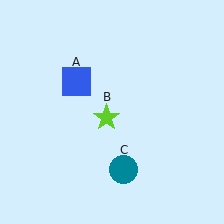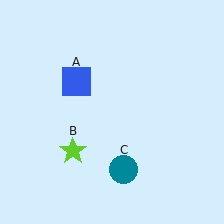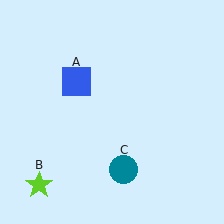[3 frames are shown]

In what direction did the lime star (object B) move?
The lime star (object B) moved down and to the left.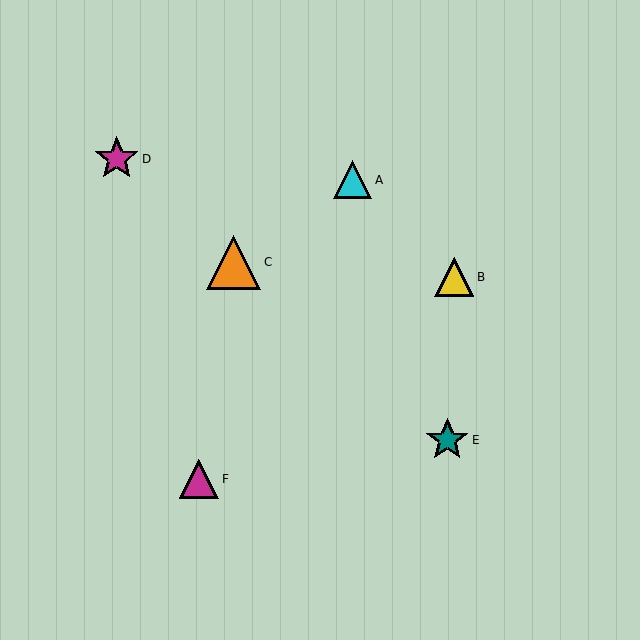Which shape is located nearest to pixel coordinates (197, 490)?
The magenta triangle (labeled F) at (199, 479) is nearest to that location.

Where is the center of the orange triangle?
The center of the orange triangle is at (234, 262).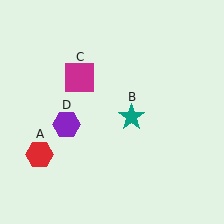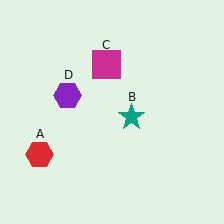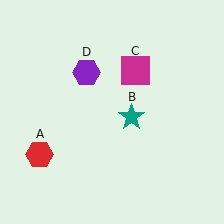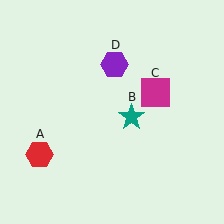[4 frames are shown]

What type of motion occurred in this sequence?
The magenta square (object C), purple hexagon (object D) rotated clockwise around the center of the scene.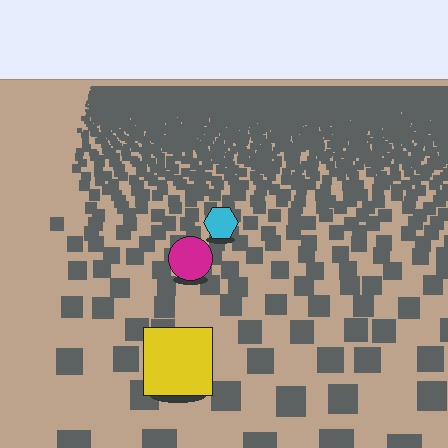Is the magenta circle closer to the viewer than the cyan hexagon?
Yes. The magenta circle is closer — you can tell from the texture gradient: the ground texture is coarser near it.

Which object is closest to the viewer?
The yellow square is closest. The texture marks near it are larger and more spread out.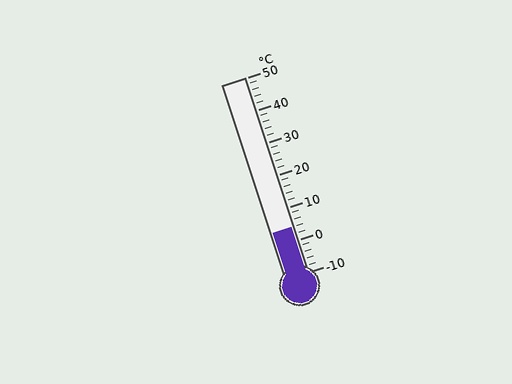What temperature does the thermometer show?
The thermometer shows approximately 4°C.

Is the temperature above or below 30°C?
The temperature is below 30°C.